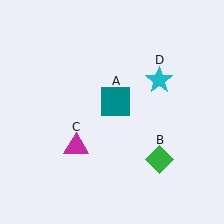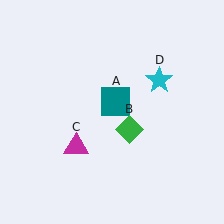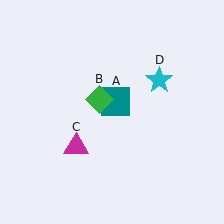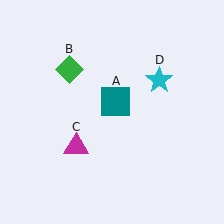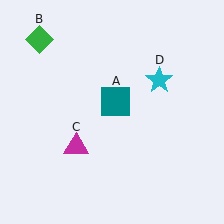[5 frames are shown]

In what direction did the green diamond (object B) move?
The green diamond (object B) moved up and to the left.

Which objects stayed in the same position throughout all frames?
Teal square (object A) and magenta triangle (object C) and cyan star (object D) remained stationary.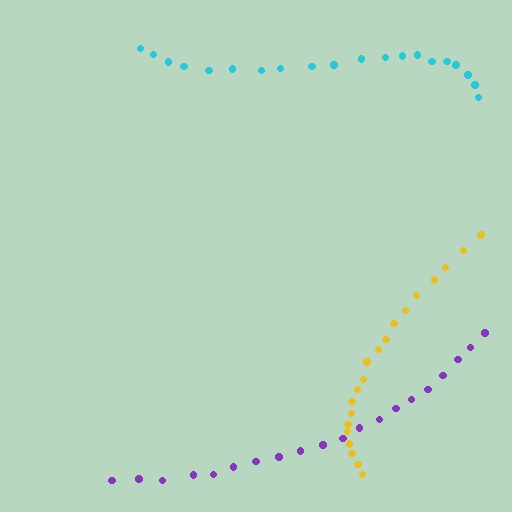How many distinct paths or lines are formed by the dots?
There are 3 distinct paths.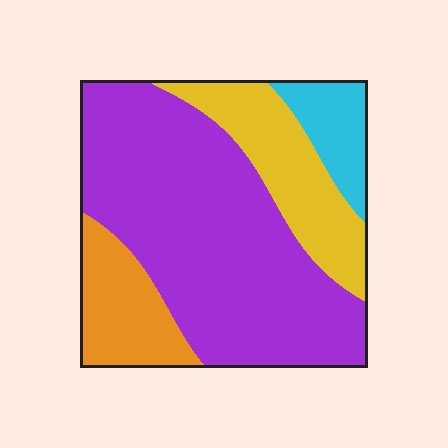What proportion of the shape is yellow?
Yellow covers around 20% of the shape.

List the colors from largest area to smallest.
From largest to smallest: purple, yellow, orange, cyan.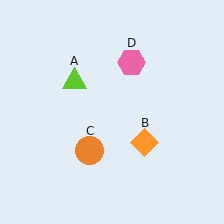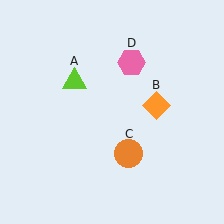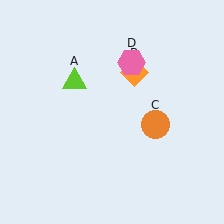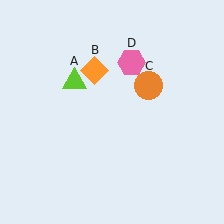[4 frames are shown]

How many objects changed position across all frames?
2 objects changed position: orange diamond (object B), orange circle (object C).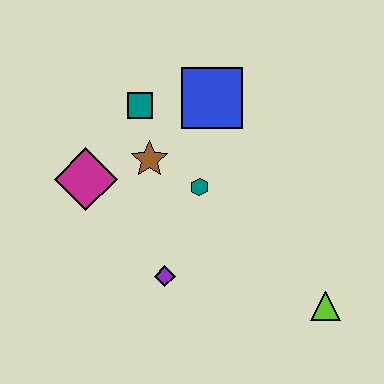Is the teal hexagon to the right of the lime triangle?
No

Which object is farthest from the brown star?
The lime triangle is farthest from the brown star.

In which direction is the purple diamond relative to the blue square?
The purple diamond is below the blue square.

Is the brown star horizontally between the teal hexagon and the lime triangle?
No